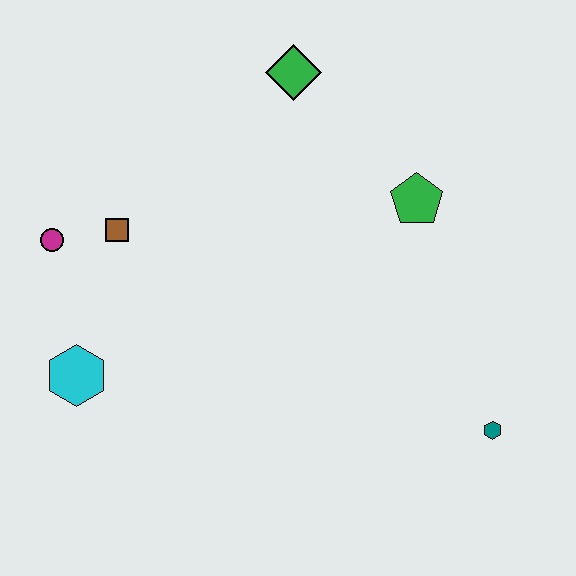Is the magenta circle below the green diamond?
Yes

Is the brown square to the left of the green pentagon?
Yes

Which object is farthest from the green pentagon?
The cyan hexagon is farthest from the green pentagon.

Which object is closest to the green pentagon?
The green diamond is closest to the green pentagon.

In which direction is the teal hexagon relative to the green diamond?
The teal hexagon is below the green diamond.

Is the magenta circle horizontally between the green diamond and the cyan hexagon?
No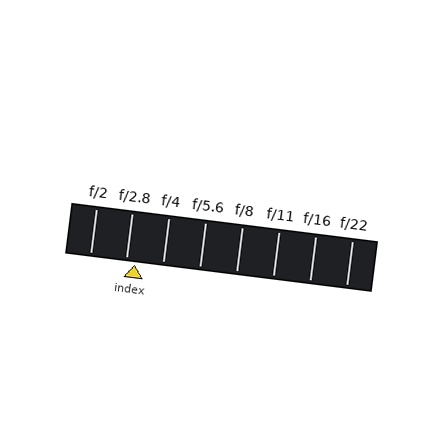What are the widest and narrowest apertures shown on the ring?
The widest aperture shown is f/2 and the narrowest is f/22.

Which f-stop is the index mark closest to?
The index mark is closest to f/2.8.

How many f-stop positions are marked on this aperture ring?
There are 8 f-stop positions marked.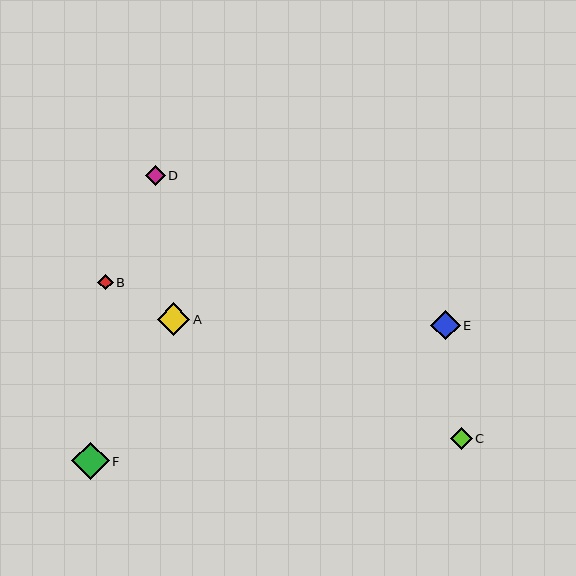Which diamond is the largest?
Diamond F is the largest with a size of approximately 37 pixels.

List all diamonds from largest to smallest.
From largest to smallest: F, A, E, C, D, B.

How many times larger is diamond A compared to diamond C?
Diamond A is approximately 1.5 times the size of diamond C.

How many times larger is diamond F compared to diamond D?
Diamond F is approximately 1.9 times the size of diamond D.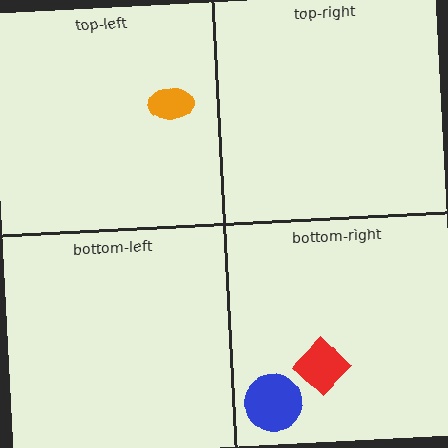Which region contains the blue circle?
The bottom-right region.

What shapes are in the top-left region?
The orange ellipse.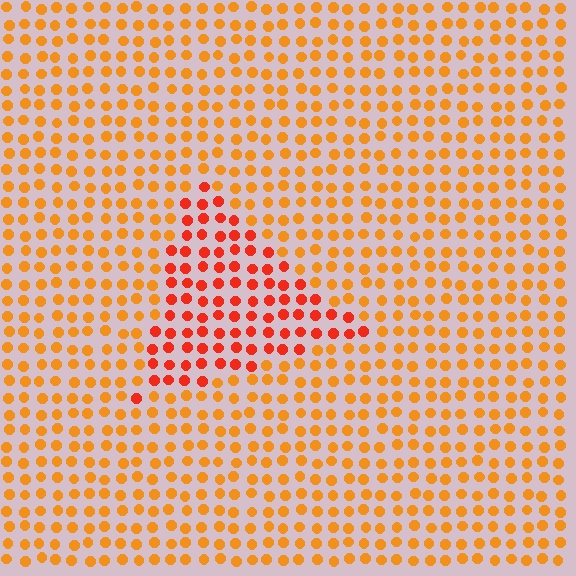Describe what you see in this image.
The image is filled with small orange elements in a uniform arrangement. A triangle-shaped region is visible where the elements are tinted to a slightly different hue, forming a subtle color boundary.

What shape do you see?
I see a triangle.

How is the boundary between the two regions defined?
The boundary is defined purely by a slight shift in hue (about 29 degrees). Spacing, size, and orientation are identical on both sides.